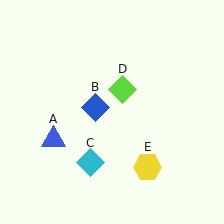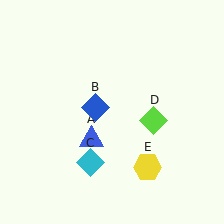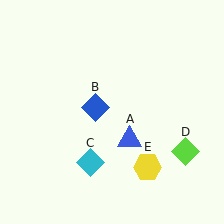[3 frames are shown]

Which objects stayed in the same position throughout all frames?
Blue diamond (object B) and cyan diamond (object C) and yellow hexagon (object E) remained stationary.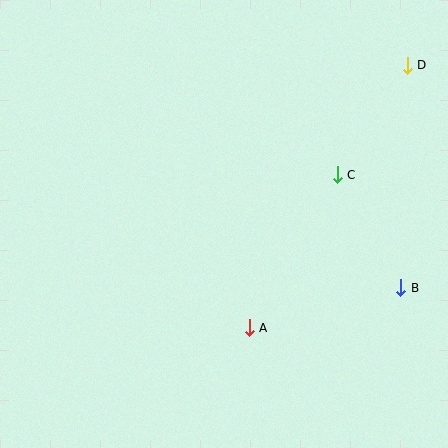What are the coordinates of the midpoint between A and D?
The midpoint between A and D is at (328, 196).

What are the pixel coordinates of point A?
Point A is at (249, 328).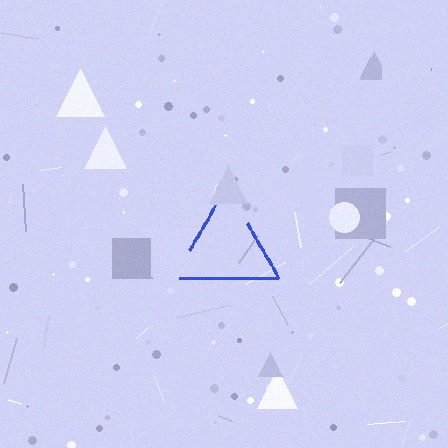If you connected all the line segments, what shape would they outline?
They would outline a triangle.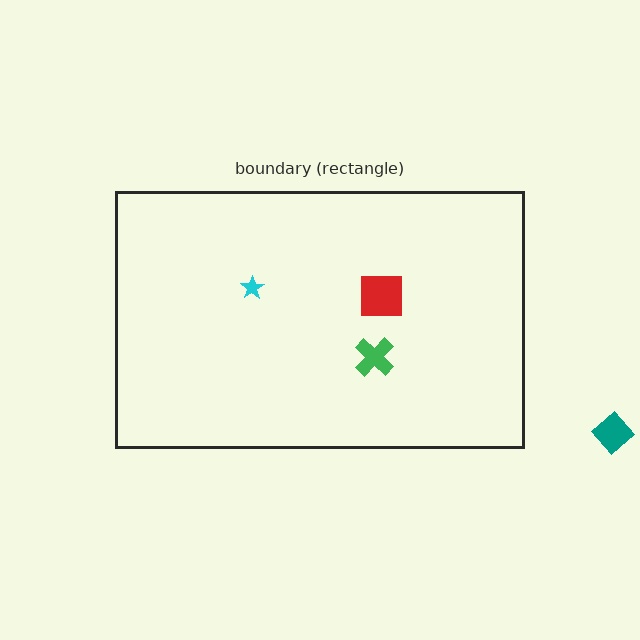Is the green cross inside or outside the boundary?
Inside.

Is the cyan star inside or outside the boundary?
Inside.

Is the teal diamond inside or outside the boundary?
Outside.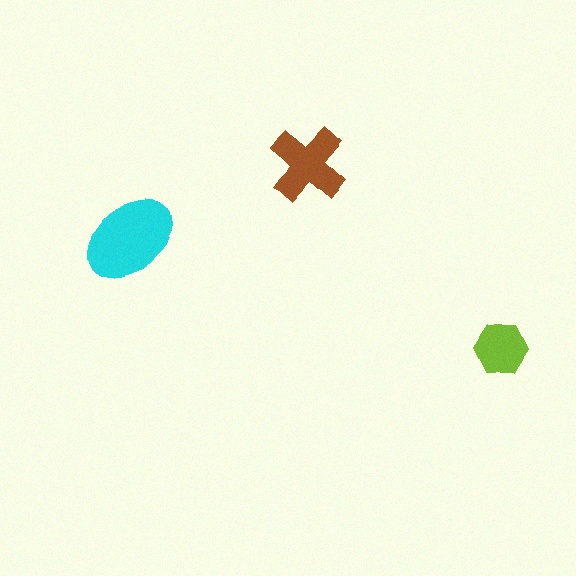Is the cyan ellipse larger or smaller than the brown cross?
Larger.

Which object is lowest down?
The lime hexagon is bottommost.